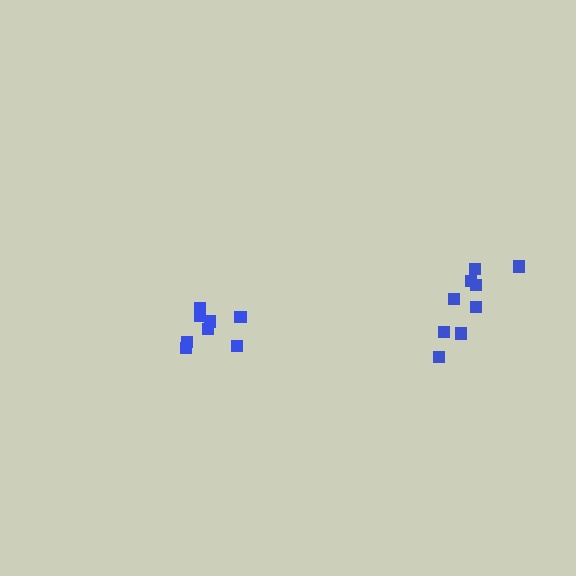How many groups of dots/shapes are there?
There are 2 groups.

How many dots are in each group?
Group 1: 9 dots, Group 2: 8 dots (17 total).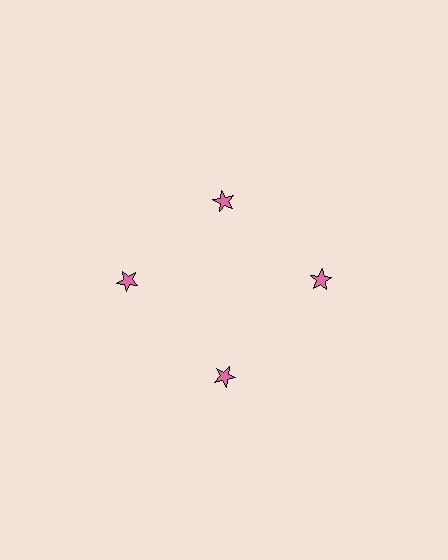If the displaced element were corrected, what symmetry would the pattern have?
It would have 4-fold rotational symmetry — the pattern would map onto itself every 90 degrees.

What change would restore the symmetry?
The symmetry would be restored by moving it outward, back onto the ring so that all 4 stars sit at equal angles and equal distance from the center.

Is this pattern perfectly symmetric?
No. The 4 pink stars are arranged in a ring, but one element near the 12 o'clock position is pulled inward toward the center, breaking the 4-fold rotational symmetry.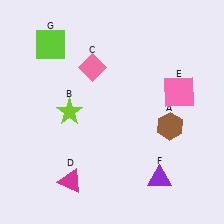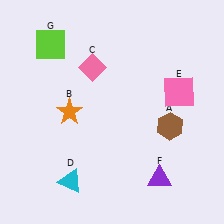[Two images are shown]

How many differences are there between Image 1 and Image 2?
There are 2 differences between the two images.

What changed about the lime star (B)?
In Image 1, B is lime. In Image 2, it changed to orange.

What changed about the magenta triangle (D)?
In Image 1, D is magenta. In Image 2, it changed to cyan.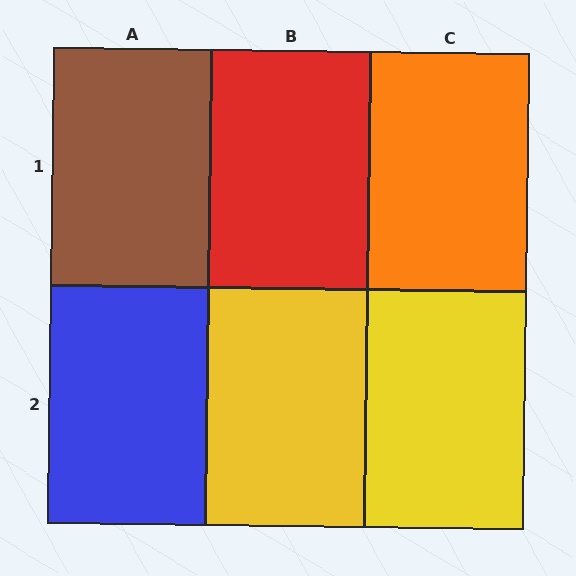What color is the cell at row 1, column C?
Orange.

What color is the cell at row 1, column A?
Brown.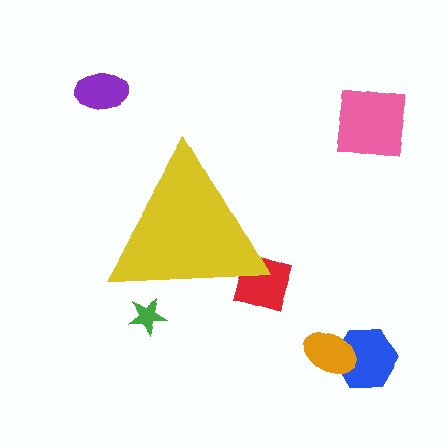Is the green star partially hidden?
Yes, the green star is partially hidden behind the yellow triangle.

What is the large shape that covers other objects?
A yellow triangle.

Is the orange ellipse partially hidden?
No, the orange ellipse is fully visible.